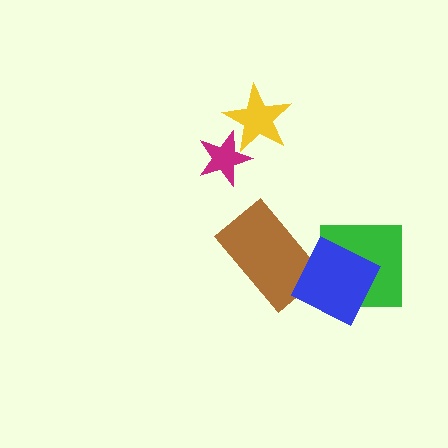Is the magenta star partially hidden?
Yes, it is partially covered by another shape.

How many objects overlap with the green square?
1 object overlaps with the green square.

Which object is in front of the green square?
The blue diamond is in front of the green square.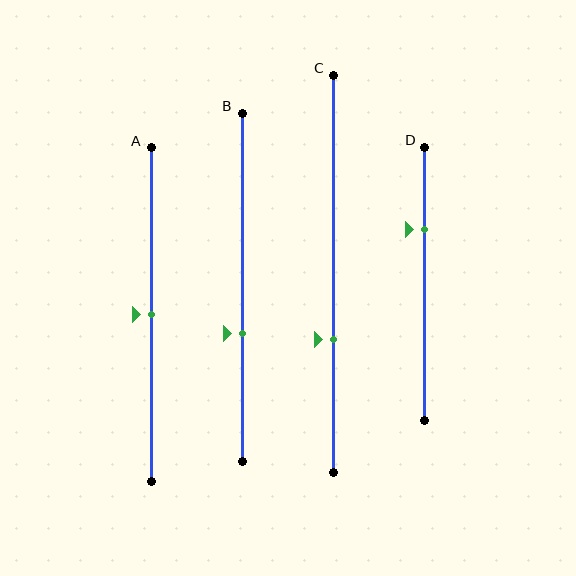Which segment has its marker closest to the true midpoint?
Segment A has its marker closest to the true midpoint.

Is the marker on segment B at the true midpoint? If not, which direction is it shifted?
No, the marker on segment B is shifted downward by about 13% of the segment length.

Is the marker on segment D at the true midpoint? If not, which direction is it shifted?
No, the marker on segment D is shifted upward by about 20% of the segment length.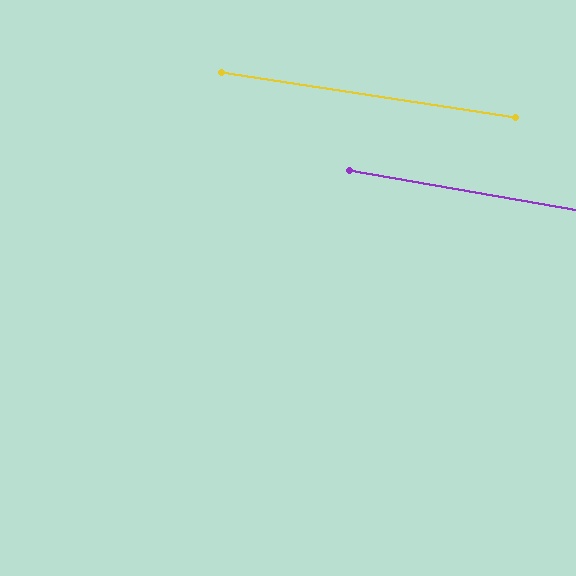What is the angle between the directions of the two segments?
Approximately 1 degree.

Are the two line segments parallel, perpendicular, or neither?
Parallel — their directions differ by only 1.1°.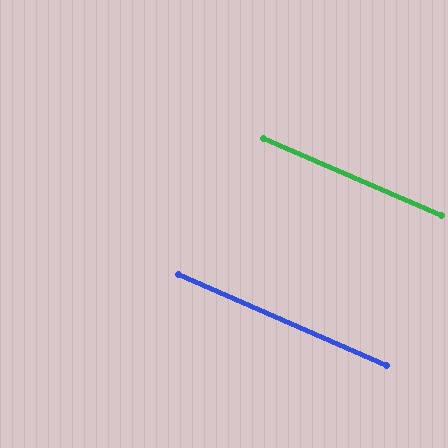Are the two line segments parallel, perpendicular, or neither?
Parallel — their directions differ by only 0.4°.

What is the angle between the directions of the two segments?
Approximately 0 degrees.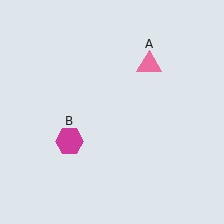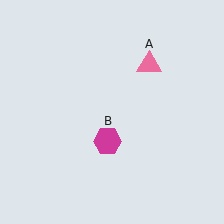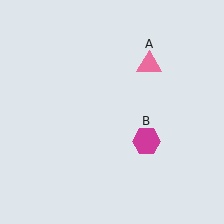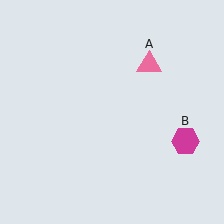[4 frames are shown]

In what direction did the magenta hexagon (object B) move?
The magenta hexagon (object B) moved right.